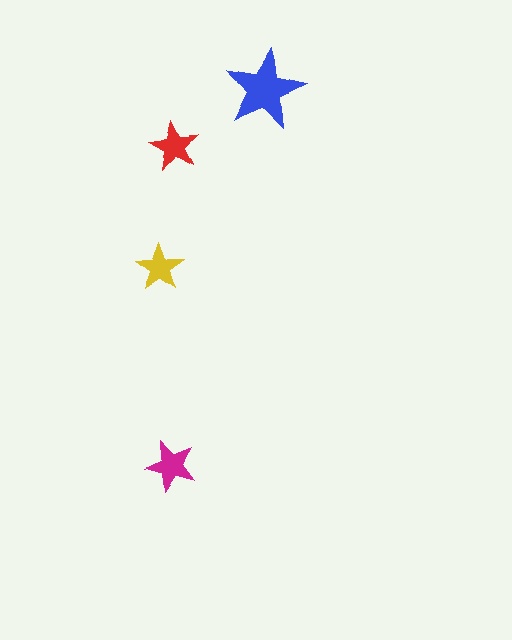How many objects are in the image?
There are 4 objects in the image.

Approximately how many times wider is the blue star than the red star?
About 1.5 times wider.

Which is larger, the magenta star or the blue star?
The blue one.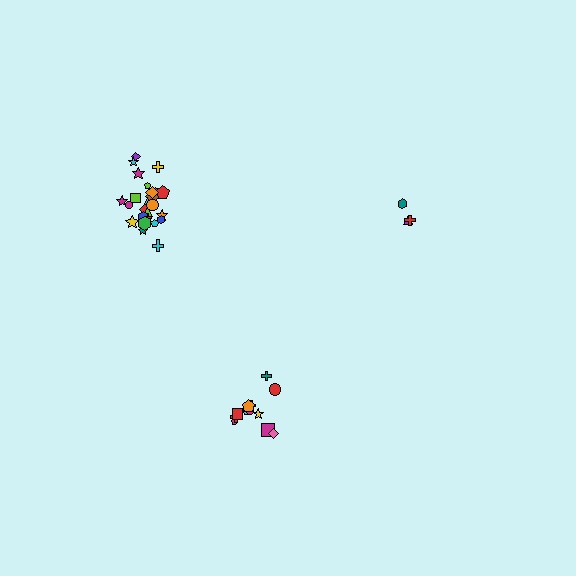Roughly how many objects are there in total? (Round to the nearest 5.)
Roughly 40 objects in total.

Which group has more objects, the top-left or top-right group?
The top-left group.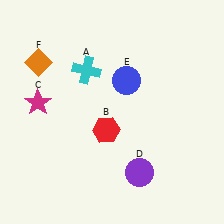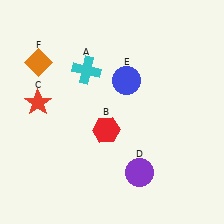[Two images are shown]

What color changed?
The star (C) changed from magenta in Image 1 to red in Image 2.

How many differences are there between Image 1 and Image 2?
There is 1 difference between the two images.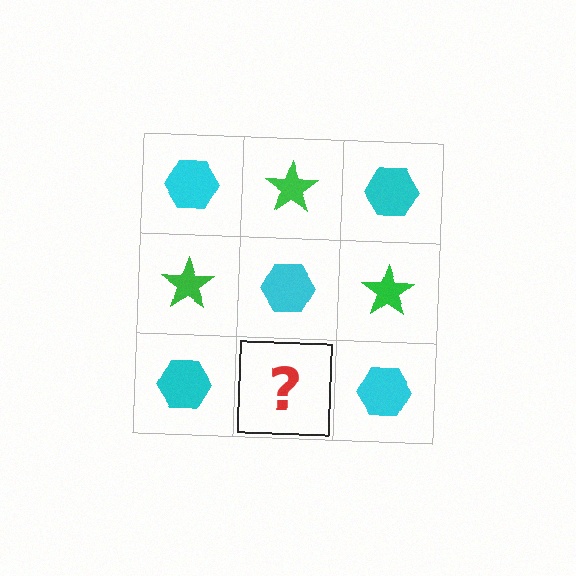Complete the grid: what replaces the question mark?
The question mark should be replaced with a green star.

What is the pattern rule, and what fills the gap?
The rule is that it alternates cyan hexagon and green star in a checkerboard pattern. The gap should be filled with a green star.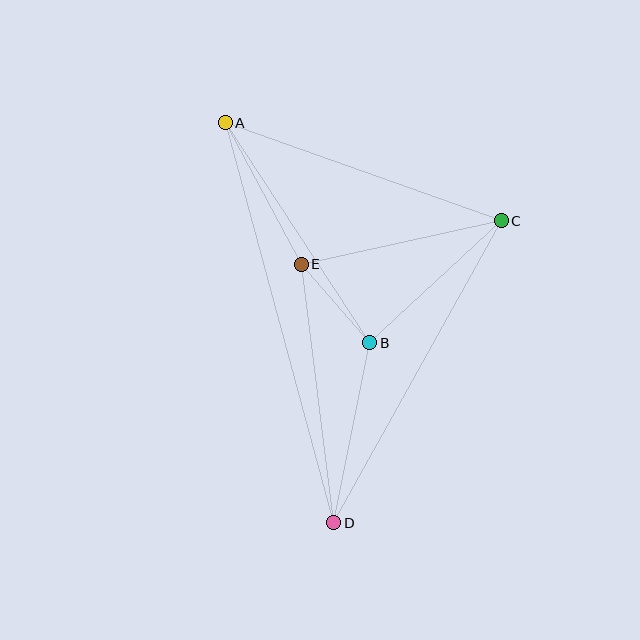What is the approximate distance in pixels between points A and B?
The distance between A and B is approximately 263 pixels.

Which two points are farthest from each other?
Points A and D are farthest from each other.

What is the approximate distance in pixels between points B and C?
The distance between B and C is approximately 179 pixels.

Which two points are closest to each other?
Points B and E are closest to each other.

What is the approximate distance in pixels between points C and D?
The distance between C and D is approximately 345 pixels.